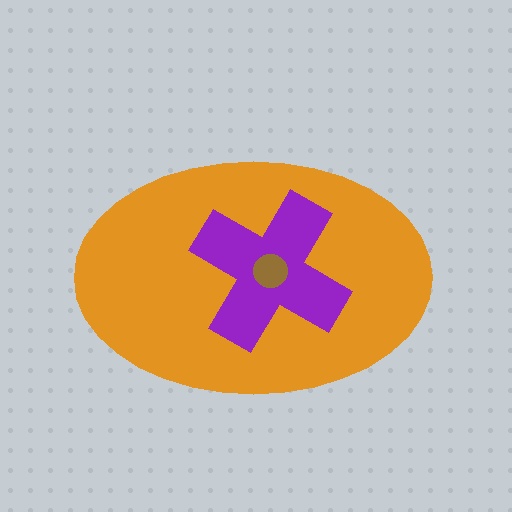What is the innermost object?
The brown circle.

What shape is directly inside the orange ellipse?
The purple cross.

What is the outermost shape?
The orange ellipse.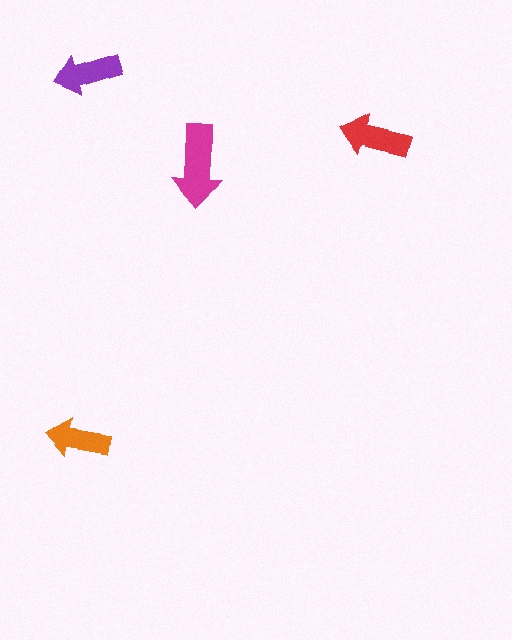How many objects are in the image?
There are 4 objects in the image.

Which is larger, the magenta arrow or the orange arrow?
The magenta one.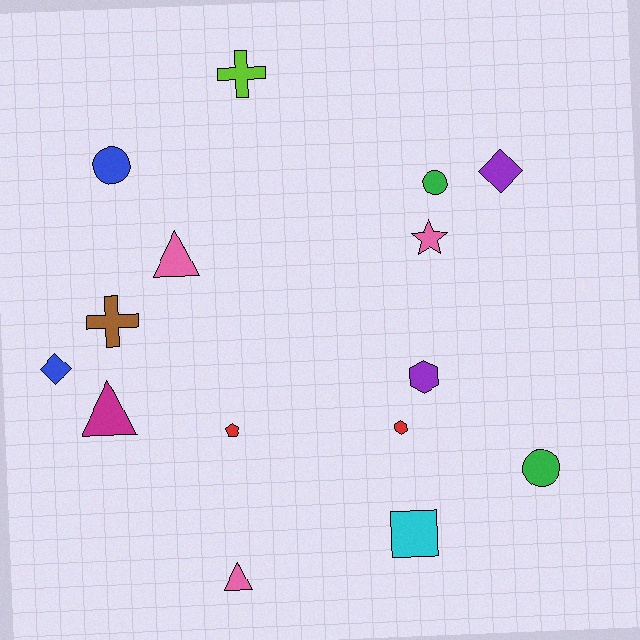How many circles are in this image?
There are 3 circles.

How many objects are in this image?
There are 15 objects.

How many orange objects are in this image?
There are no orange objects.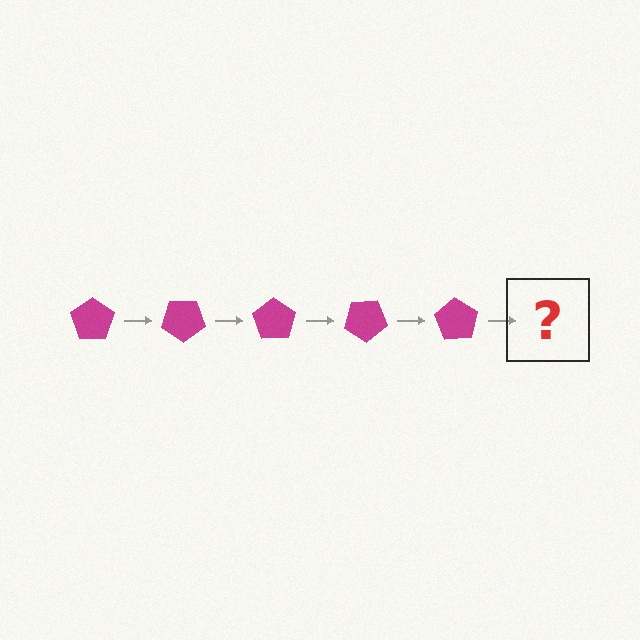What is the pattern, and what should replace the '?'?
The pattern is that the pentagon rotates 35 degrees each step. The '?' should be a magenta pentagon rotated 175 degrees.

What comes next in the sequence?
The next element should be a magenta pentagon rotated 175 degrees.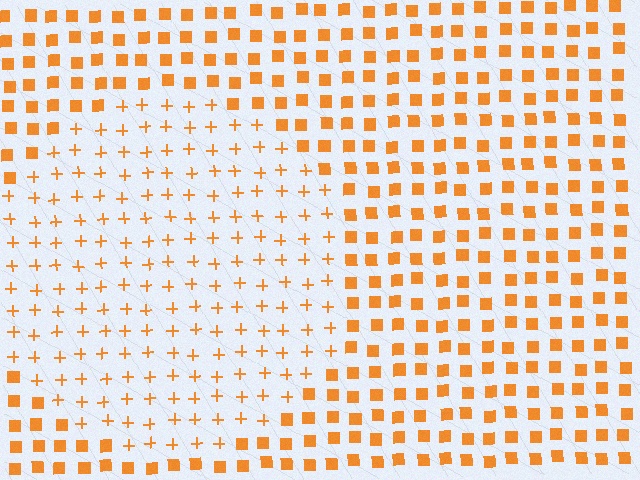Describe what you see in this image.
The image is filled with small orange elements arranged in a uniform grid. A circle-shaped region contains plus signs, while the surrounding area contains squares. The boundary is defined purely by the change in element shape.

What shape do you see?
I see a circle.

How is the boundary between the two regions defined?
The boundary is defined by a change in element shape: plus signs inside vs. squares outside. All elements share the same color and spacing.